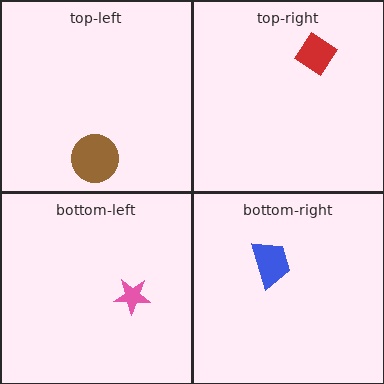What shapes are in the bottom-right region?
The blue trapezoid.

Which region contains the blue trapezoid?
The bottom-right region.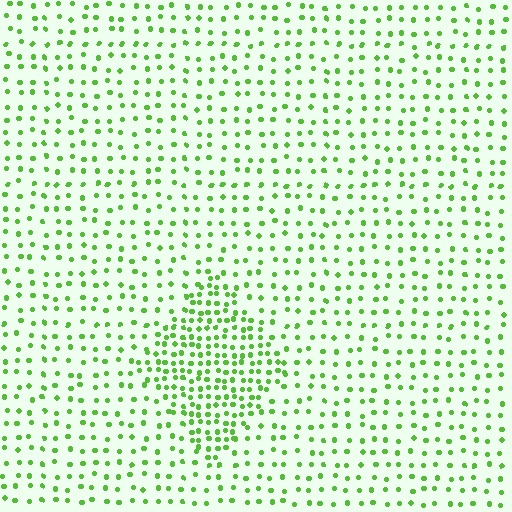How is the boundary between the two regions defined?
The boundary is defined by a change in element density (approximately 2.2x ratio). All elements are the same color, size, and shape.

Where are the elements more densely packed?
The elements are more densely packed inside the diamond boundary.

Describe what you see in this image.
The image contains small lime elements arranged at two different densities. A diamond-shaped region is visible where the elements are more densely packed than the surrounding area.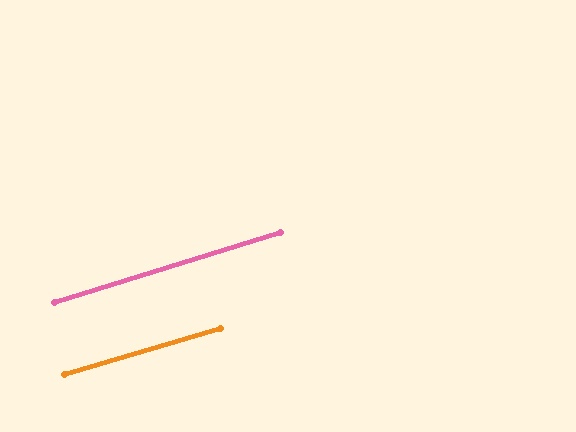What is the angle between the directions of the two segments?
Approximately 1 degree.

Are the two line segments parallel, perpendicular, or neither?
Parallel — their directions differ by only 0.9°.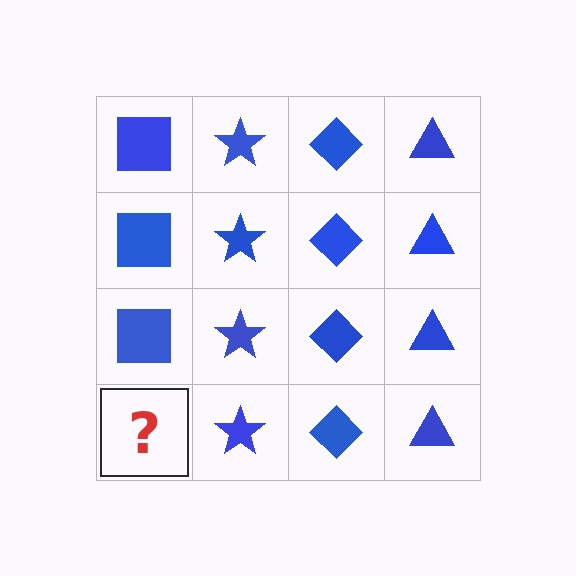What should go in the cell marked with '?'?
The missing cell should contain a blue square.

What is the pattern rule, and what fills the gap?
The rule is that each column has a consistent shape. The gap should be filled with a blue square.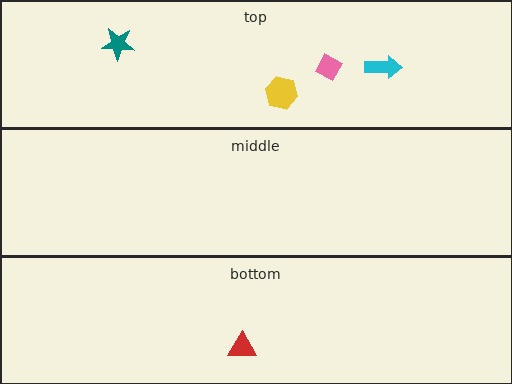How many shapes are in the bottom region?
1.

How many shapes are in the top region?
4.